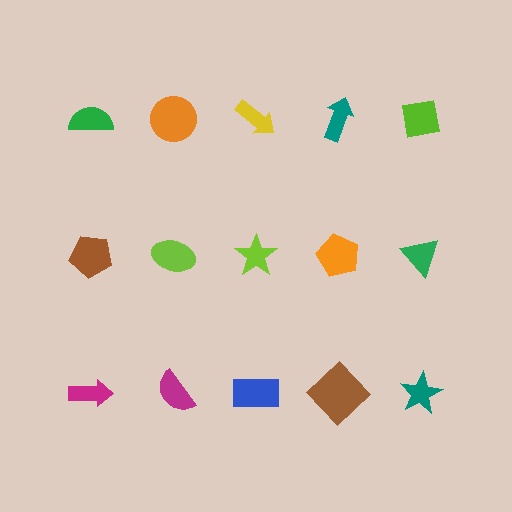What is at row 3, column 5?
A teal star.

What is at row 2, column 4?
An orange pentagon.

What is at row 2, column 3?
A lime star.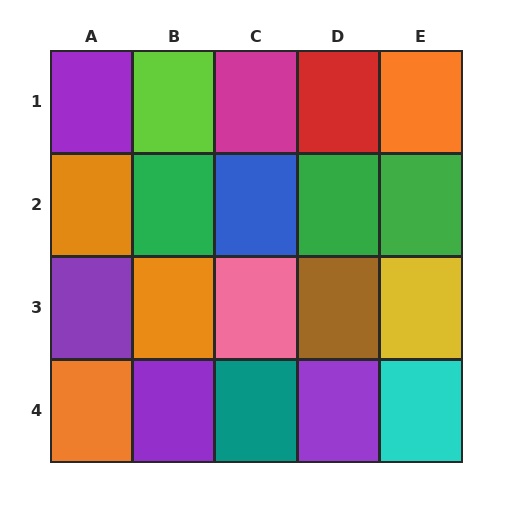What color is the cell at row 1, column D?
Red.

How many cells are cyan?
1 cell is cyan.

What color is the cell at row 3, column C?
Pink.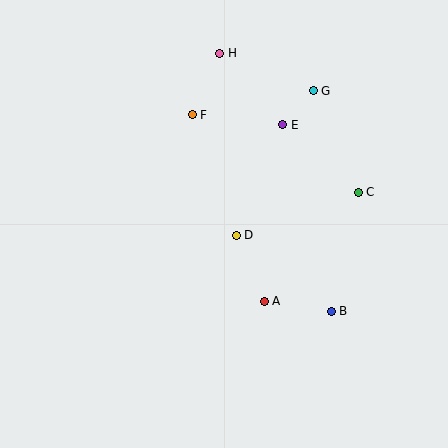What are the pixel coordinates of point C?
Point C is at (358, 192).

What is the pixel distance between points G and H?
The distance between G and H is 101 pixels.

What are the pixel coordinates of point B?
Point B is at (331, 311).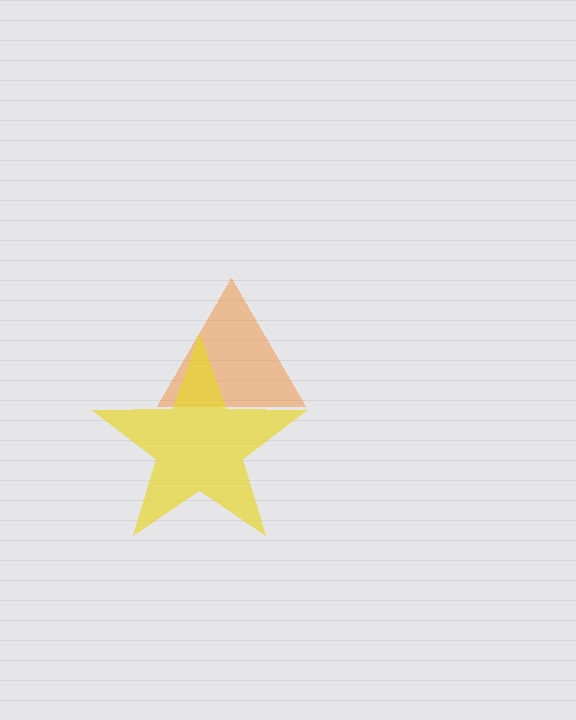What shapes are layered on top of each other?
The layered shapes are: an orange triangle, a yellow star.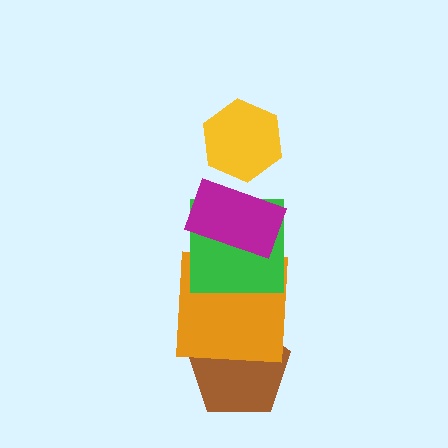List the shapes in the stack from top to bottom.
From top to bottom: the yellow hexagon, the magenta rectangle, the green square, the orange square, the brown pentagon.